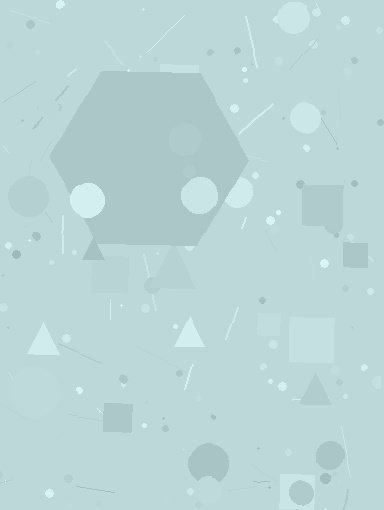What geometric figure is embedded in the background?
A hexagon is embedded in the background.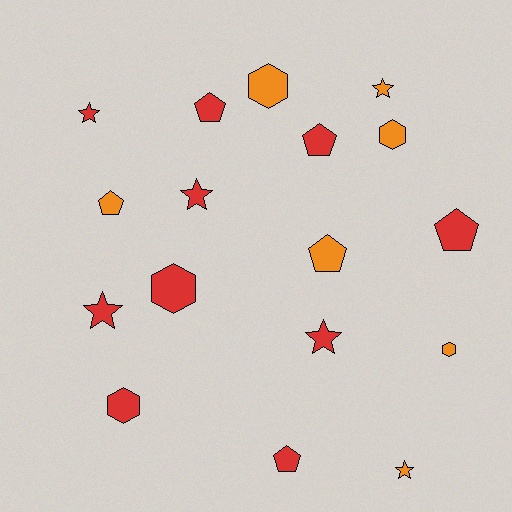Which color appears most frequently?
Red, with 10 objects.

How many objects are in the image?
There are 17 objects.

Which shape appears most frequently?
Pentagon, with 6 objects.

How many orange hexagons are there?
There are 3 orange hexagons.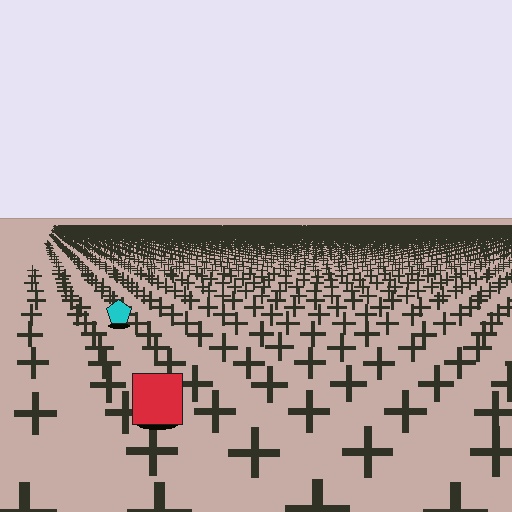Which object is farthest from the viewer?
The cyan pentagon is farthest from the viewer. It appears smaller and the ground texture around it is denser.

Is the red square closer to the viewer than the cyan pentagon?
Yes. The red square is closer — you can tell from the texture gradient: the ground texture is coarser near it.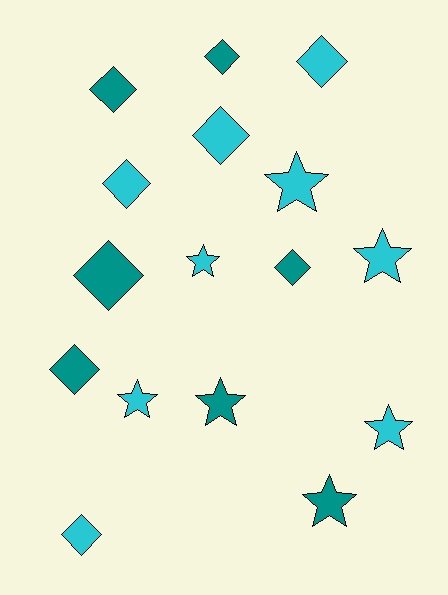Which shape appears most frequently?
Diamond, with 9 objects.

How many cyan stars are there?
There are 5 cyan stars.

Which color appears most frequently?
Cyan, with 9 objects.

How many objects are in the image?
There are 16 objects.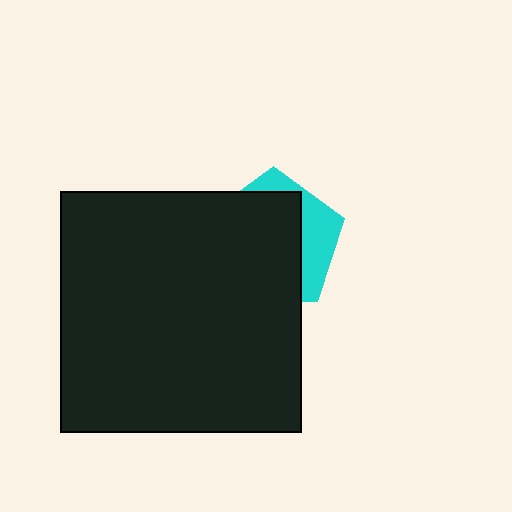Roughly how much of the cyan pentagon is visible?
A small part of it is visible (roughly 30%).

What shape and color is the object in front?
The object in front is a black square.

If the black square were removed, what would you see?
You would see the complete cyan pentagon.